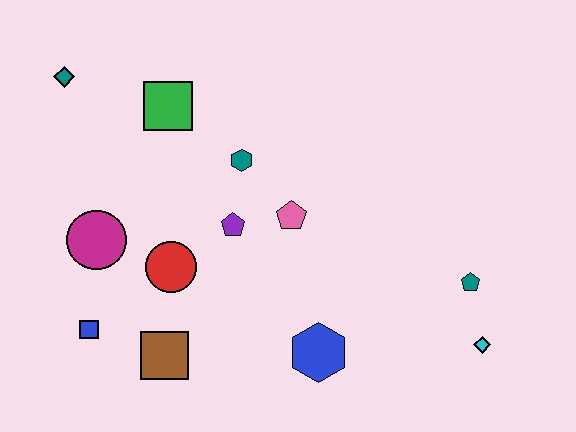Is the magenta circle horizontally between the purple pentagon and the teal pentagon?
No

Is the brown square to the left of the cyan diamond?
Yes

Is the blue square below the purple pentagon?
Yes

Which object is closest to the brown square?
The blue square is closest to the brown square.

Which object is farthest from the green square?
The cyan diamond is farthest from the green square.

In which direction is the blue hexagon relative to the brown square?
The blue hexagon is to the right of the brown square.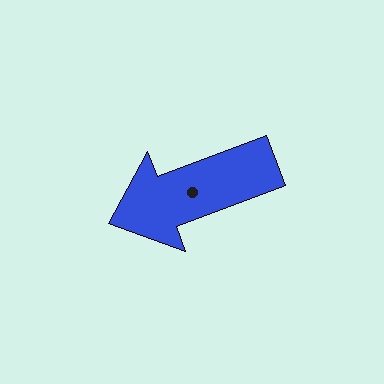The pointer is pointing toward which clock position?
Roughly 8 o'clock.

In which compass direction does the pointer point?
West.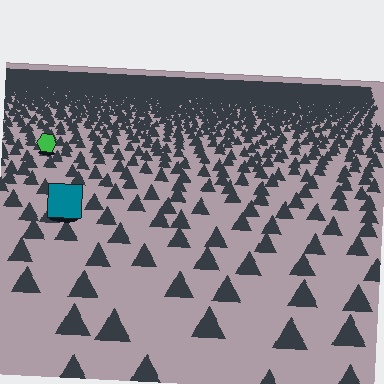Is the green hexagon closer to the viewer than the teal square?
No. The teal square is closer — you can tell from the texture gradient: the ground texture is coarser near it.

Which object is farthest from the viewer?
The green hexagon is farthest from the viewer. It appears smaller and the ground texture around it is denser.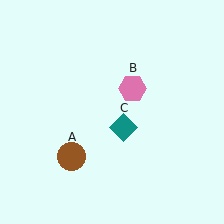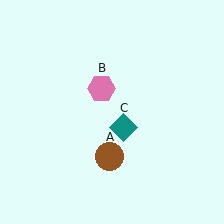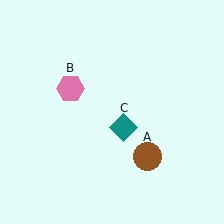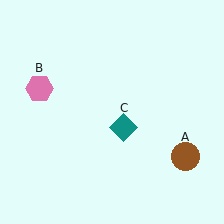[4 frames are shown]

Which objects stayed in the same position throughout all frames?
Teal diamond (object C) remained stationary.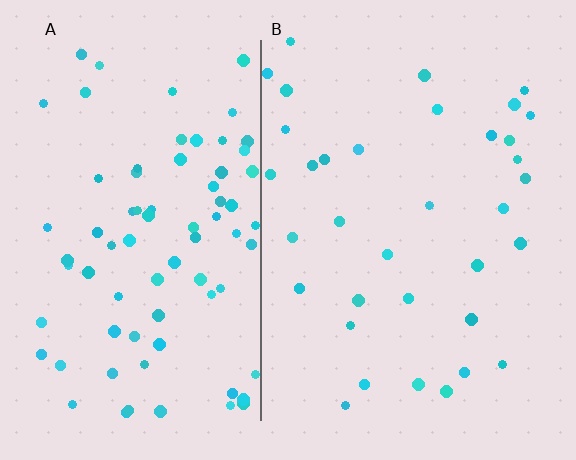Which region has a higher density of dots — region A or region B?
A (the left).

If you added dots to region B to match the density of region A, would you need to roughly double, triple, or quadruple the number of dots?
Approximately double.